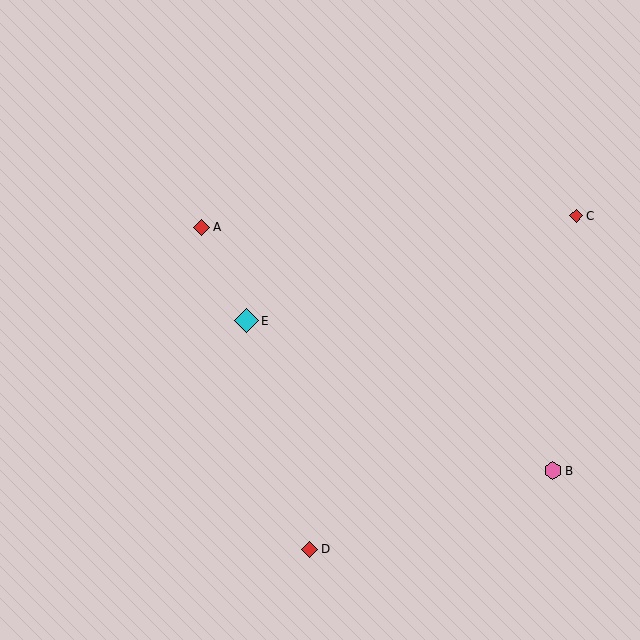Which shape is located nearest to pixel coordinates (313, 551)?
The red diamond (labeled D) at (310, 549) is nearest to that location.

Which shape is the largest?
The cyan diamond (labeled E) is the largest.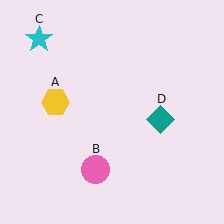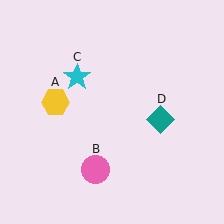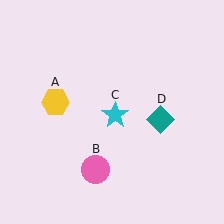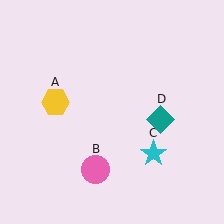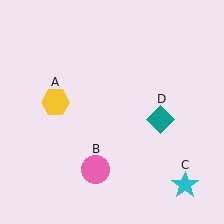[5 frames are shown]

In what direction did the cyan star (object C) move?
The cyan star (object C) moved down and to the right.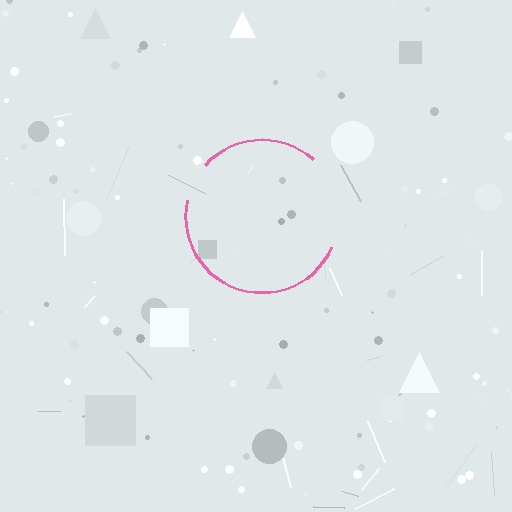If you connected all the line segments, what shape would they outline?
They would outline a circle.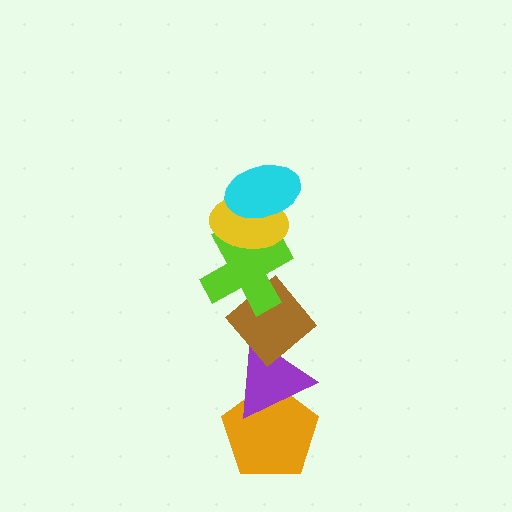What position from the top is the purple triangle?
The purple triangle is 5th from the top.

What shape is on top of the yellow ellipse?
The cyan ellipse is on top of the yellow ellipse.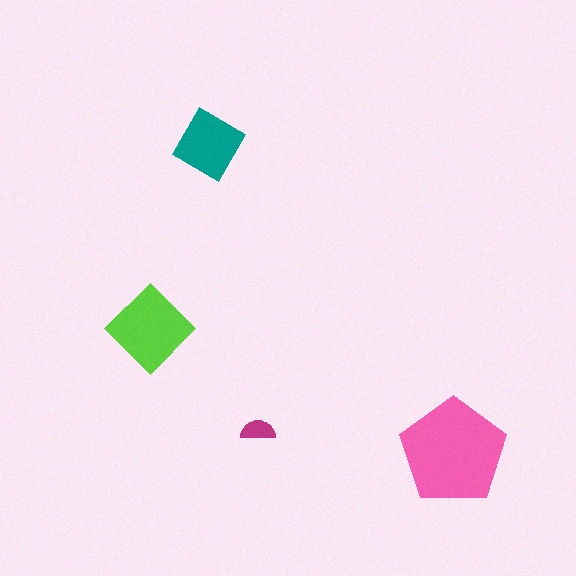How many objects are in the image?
There are 4 objects in the image.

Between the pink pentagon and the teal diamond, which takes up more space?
The pink pentagon.